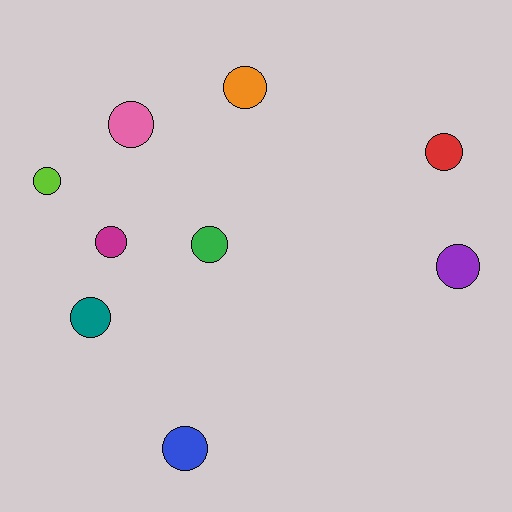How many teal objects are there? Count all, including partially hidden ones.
There is 1 teal object.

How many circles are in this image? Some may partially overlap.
There are 9 circles.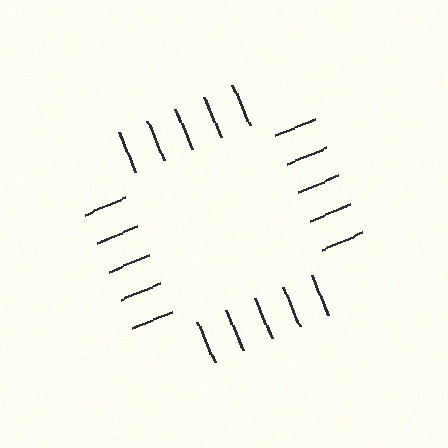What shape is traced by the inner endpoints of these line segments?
An illusory square — the line segments terminate on its edges but no continuous stroke is drawn.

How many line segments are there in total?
20 — 5 along each of the 4 edges.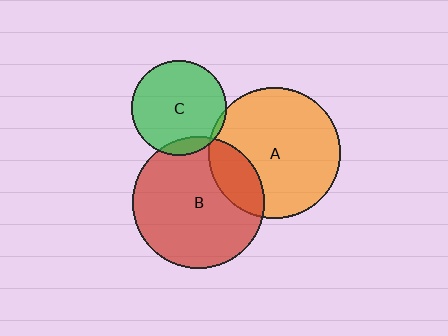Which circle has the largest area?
Circle B (red).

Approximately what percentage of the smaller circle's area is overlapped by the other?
Approximately 20%.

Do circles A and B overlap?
Yes.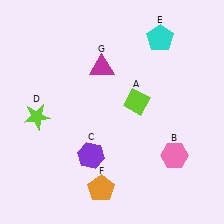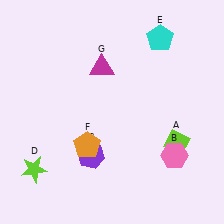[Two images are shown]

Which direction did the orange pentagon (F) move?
The orange pentagon (F) moved up.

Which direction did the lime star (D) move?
The lime star (D) moved down.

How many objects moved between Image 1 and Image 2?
3 objects moved between the two images.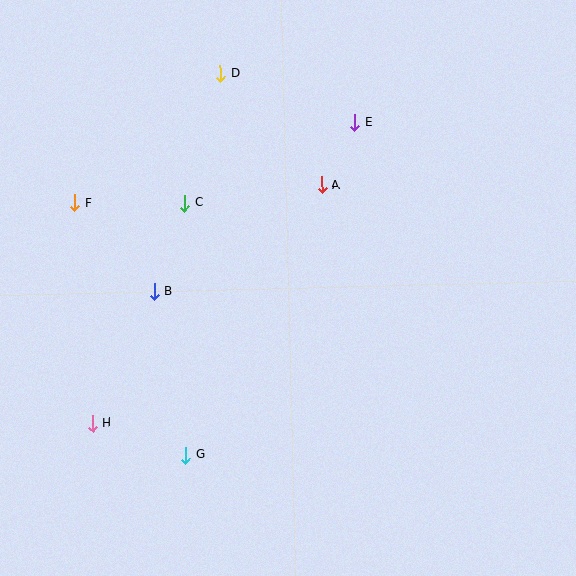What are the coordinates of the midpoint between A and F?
The midpoint between A and F is at (198, 194).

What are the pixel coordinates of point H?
Point H is at (93, 423).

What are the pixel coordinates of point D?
Point D is at (220, 73).